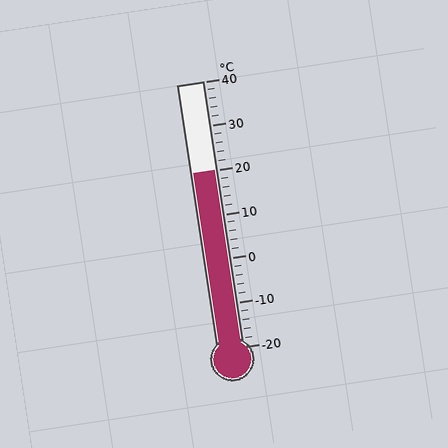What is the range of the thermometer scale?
The thermometer scale ranges from -20°C to 40°C.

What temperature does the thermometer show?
The thermometer shows approximately 20°C.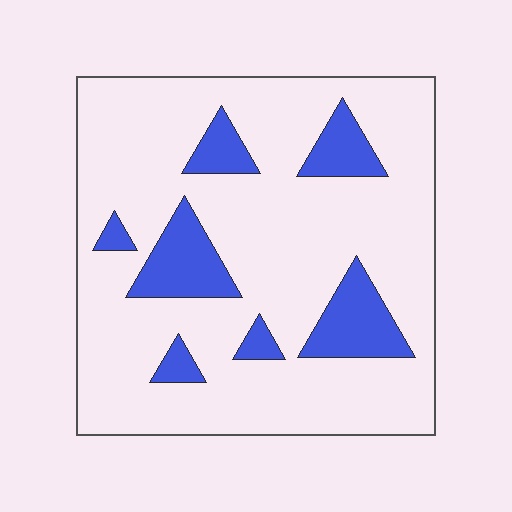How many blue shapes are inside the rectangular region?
7.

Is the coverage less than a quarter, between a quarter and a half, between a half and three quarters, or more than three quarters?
Less than a quarter.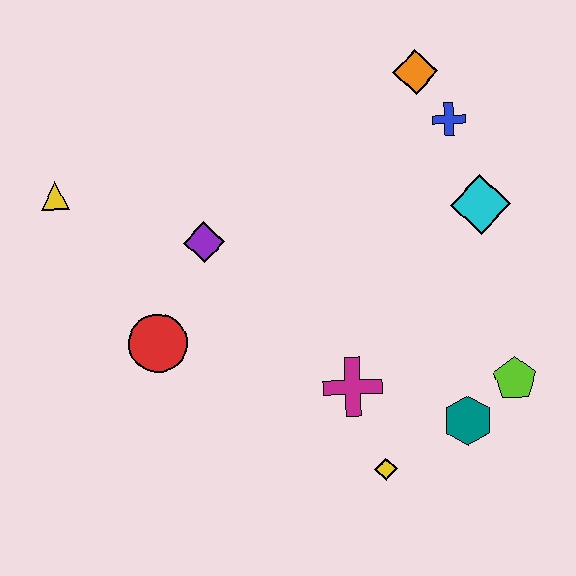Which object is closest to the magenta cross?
The yellow diamond is closest to the magenta cross.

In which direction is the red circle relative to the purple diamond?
The red circle is below the purple diamond.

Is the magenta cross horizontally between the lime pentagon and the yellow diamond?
No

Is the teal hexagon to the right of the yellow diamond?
Yes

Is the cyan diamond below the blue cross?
Yes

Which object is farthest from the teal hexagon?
The yellow triangle is farthest from the teal hexagon.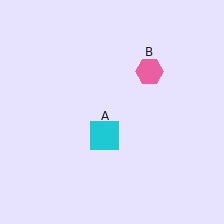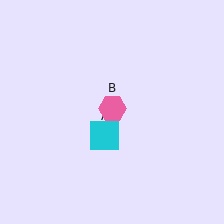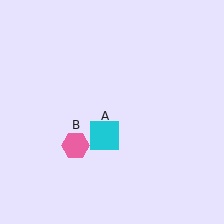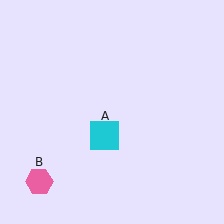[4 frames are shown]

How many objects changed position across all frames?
1 object changed position: pink hexagon (object B).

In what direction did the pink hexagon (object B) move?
The pink hexagon (object B) moved down and to the left.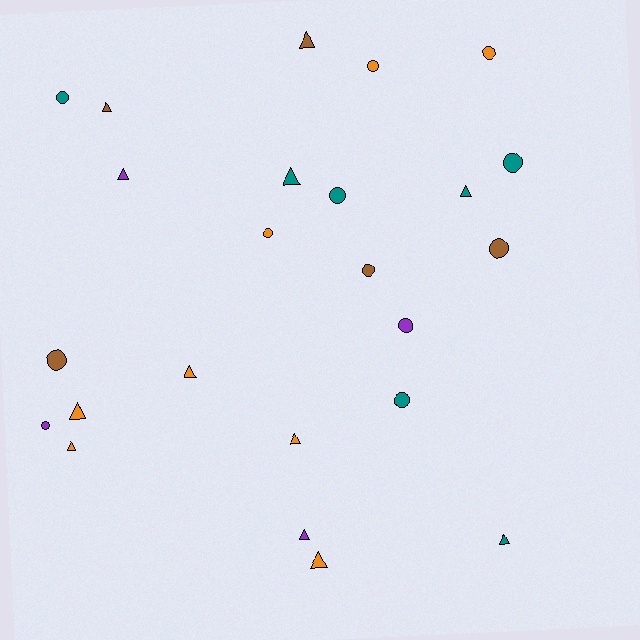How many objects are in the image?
There are 24 objects.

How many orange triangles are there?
There are 5 orange triangles.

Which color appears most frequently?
Orange, with 8 objects.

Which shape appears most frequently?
Triangle, with 12 objects.